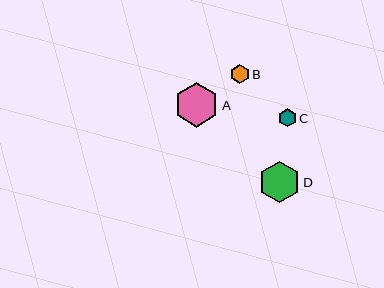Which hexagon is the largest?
Hexagon A is the largest with a size of approximately 45 pixels.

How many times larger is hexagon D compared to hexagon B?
Hexagon D is approximately 2.1 times the size of hexagon B.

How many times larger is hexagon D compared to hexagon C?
Hexagon D is approximately 2.3 times the size of hexagon C.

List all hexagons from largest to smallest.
From largest to smallest: A, D, B, C.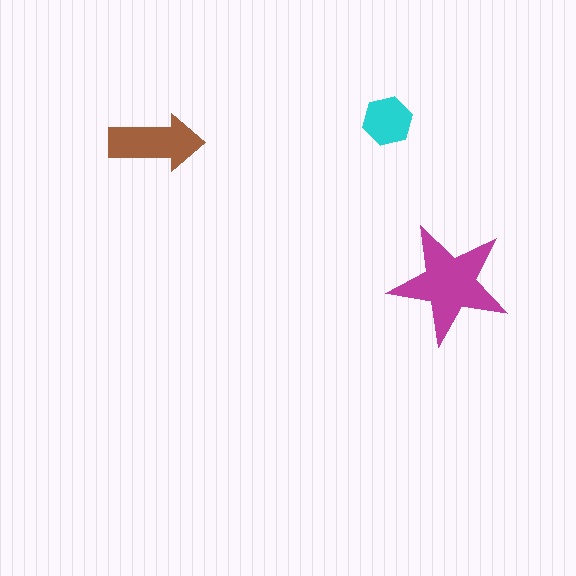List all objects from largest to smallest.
The magenta star, the brown arrow, the cyan hexagon.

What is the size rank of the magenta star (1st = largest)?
1st.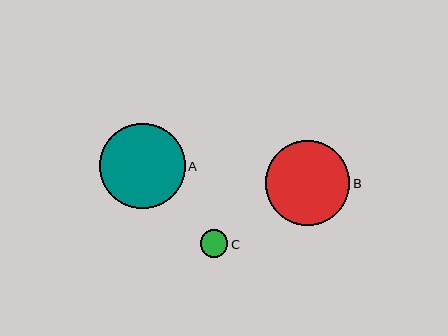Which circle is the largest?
Circle A is the largest with a size of approximately 86 pixels.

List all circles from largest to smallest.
From largest to smallest: A, B, C.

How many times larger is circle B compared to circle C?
Circle B is approximately 3.1 times the size of circle C.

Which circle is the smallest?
Circle C is the smallest with a size of approximately 27 pixels.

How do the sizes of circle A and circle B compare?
Circle A and circle B are approximately the same size.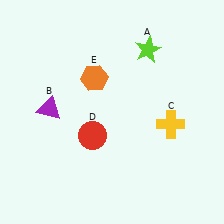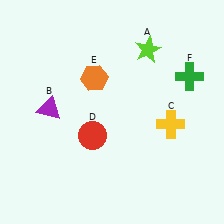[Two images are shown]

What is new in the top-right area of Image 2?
A green cross (F) was added in the top-right area of Image 2.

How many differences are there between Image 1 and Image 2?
There is 1 difference between the two images.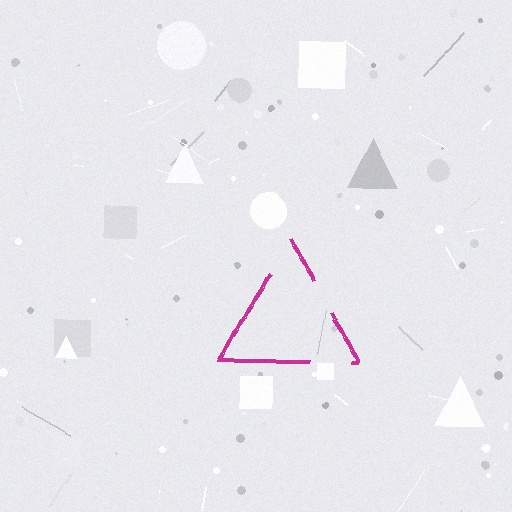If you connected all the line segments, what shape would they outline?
They would outline a triangle.